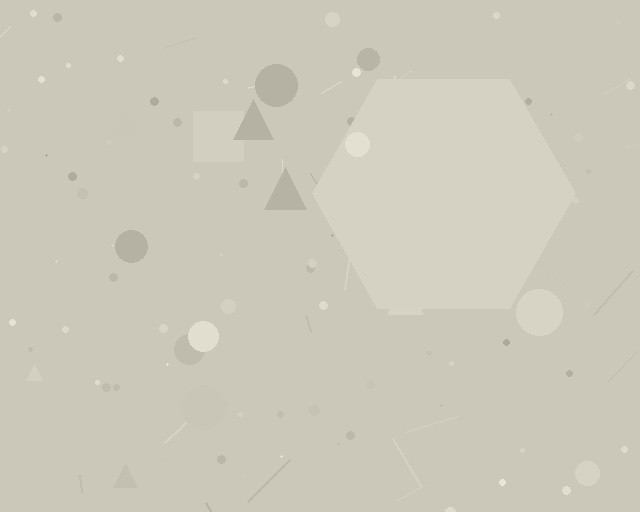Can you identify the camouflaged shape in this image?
The camouflaged shape is a hexagon.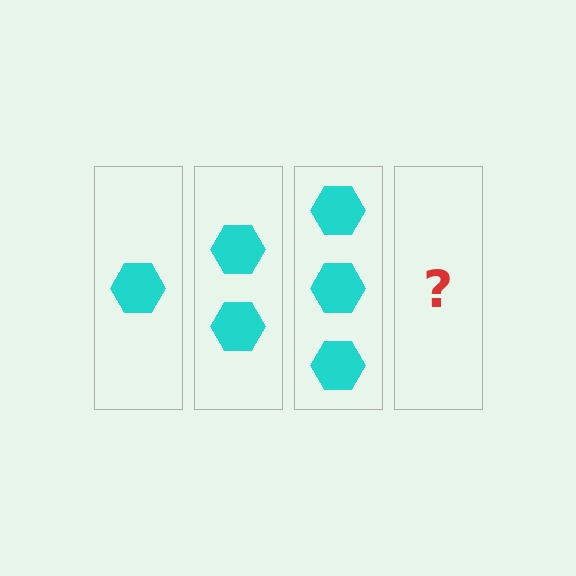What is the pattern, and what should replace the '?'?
The pattern is that each step adds one more hexagon. The '?' should be 4 hexagons.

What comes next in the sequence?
The next element should be 4 hexagons.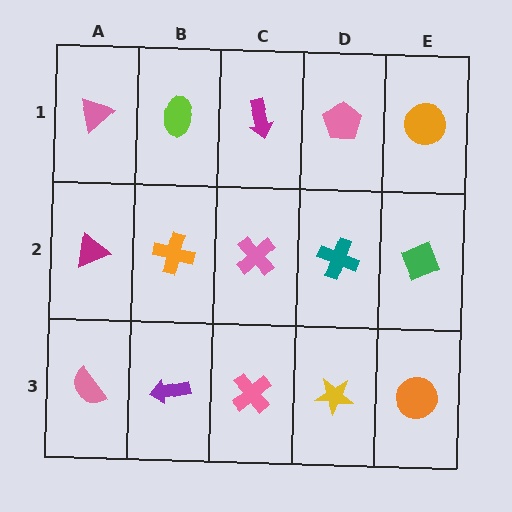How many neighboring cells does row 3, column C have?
3.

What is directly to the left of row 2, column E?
A teal cross.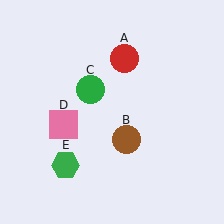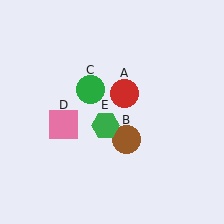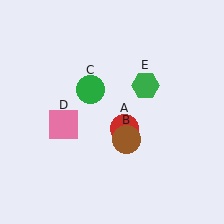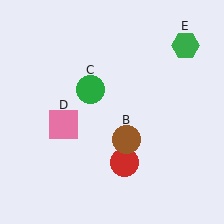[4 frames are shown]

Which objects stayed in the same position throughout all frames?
Brown circle (object B) and green circle (object C) and pink square (object D) remained stationary.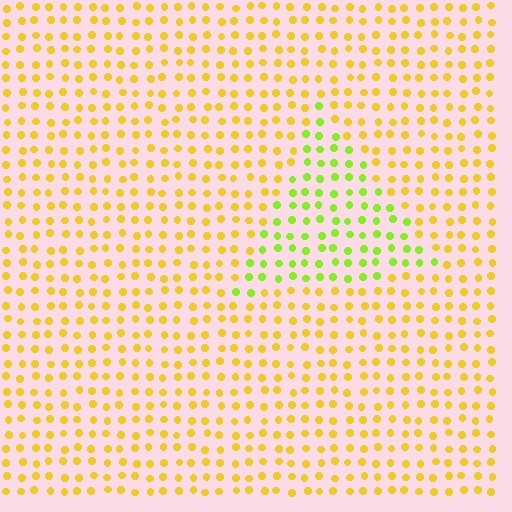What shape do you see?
I see a triangle.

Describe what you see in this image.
The image is filled with small yellow elements in a uniform arrangement. A triangle-shaped region is visible where the elements are tinted to a slightly different hue, forming a subtle color boundary.